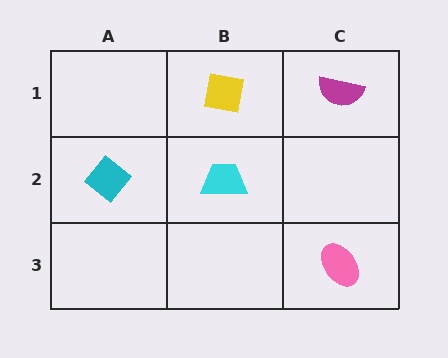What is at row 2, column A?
A cyan diamond.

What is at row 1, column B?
A yellow square.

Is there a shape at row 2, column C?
No, that cell is empty.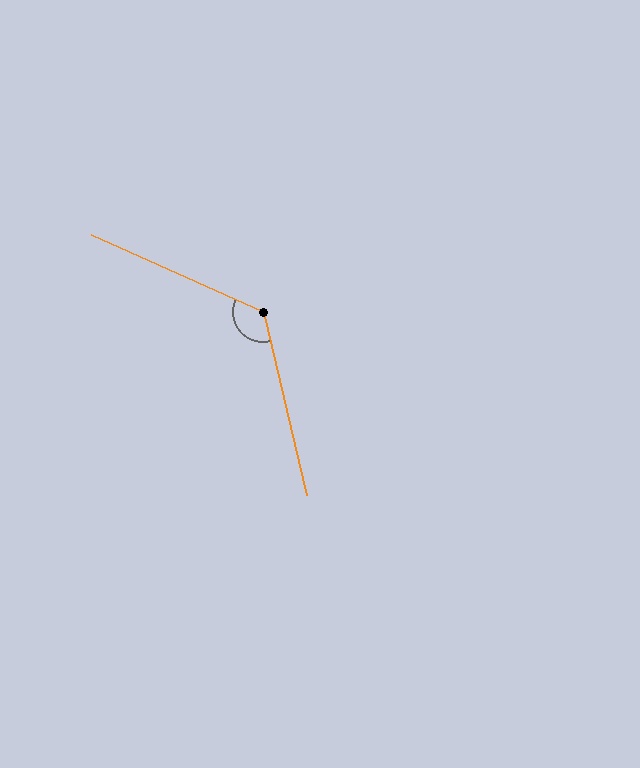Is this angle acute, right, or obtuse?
It is obtuse.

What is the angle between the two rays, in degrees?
Approximately 127 degrees.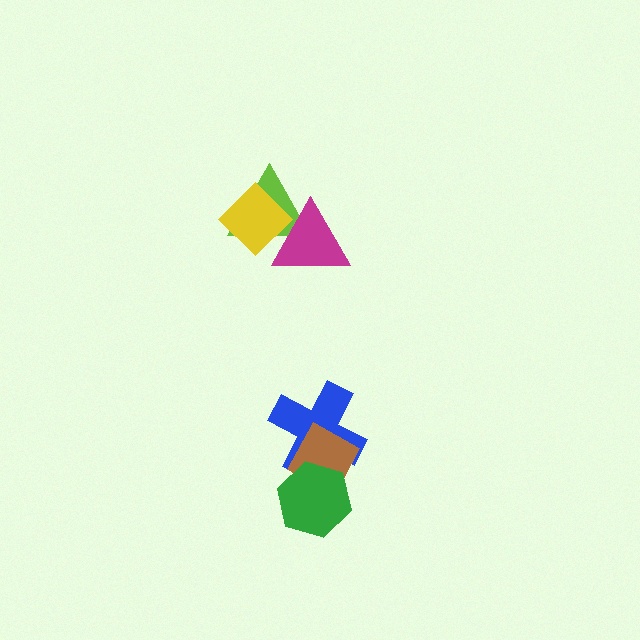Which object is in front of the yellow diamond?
The magenta triangle is in front of the yellow diamond.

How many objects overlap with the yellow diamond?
2 objects overlap with the yellow diamond.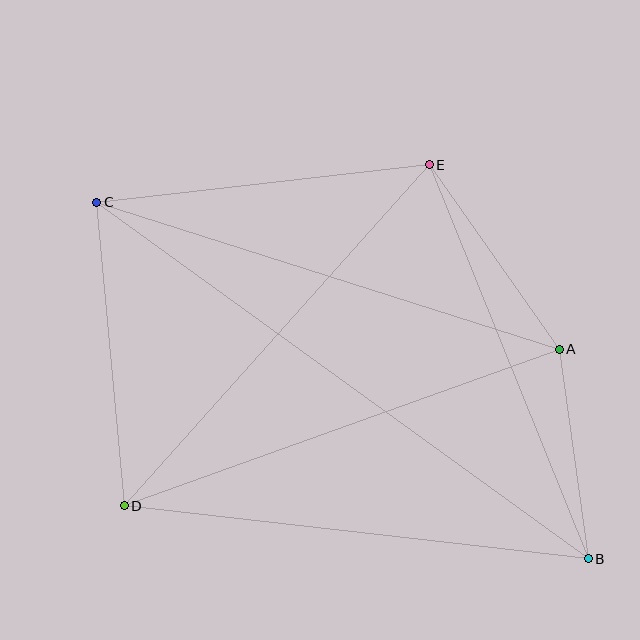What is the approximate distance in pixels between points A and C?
The distance between A and C is approximately 485 pixels.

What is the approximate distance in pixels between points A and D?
The distance between A and D is approximately 462 pixels.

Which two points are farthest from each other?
Points B and C are farthest from each other.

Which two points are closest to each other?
Points A and B are closest to each other.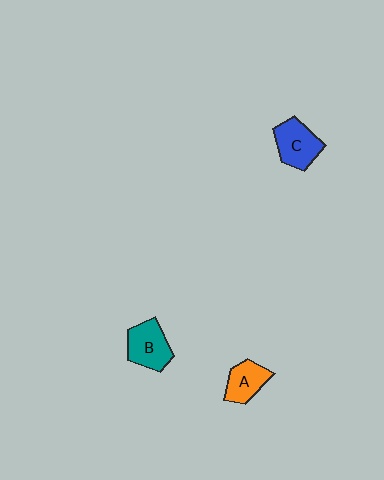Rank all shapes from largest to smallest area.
From largest to smallest: C (blue), B (teal), A (orange).